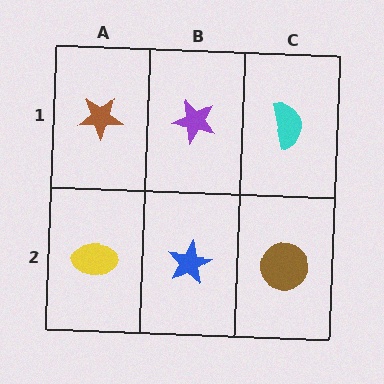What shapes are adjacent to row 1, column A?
A yellow ellipse (row 2, column A), a purple star (row 1, column B).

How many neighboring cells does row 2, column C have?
2.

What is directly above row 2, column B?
A purple star.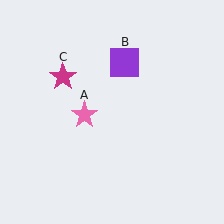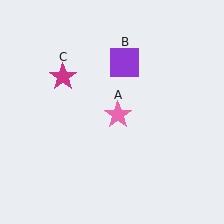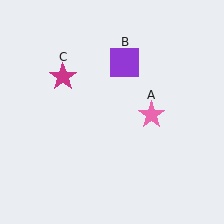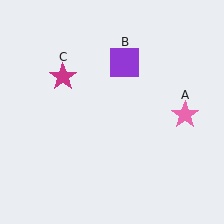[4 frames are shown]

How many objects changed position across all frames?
1 object changed position: pink star (object A).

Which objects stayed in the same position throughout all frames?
Purple square (object B) and magenta star (object C) remained stationary.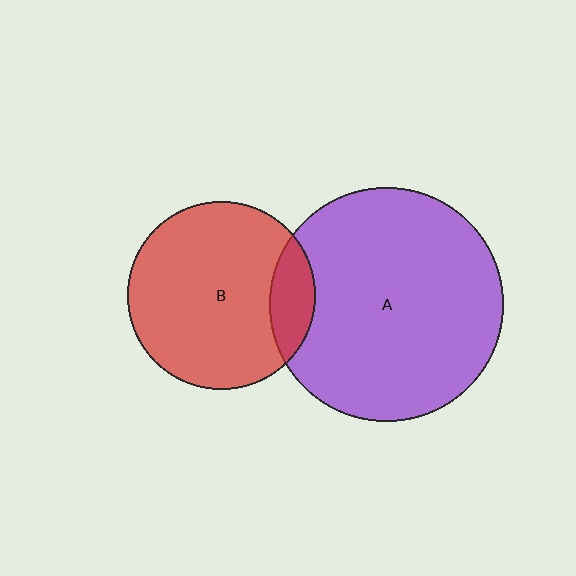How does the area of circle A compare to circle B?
Approximately 1.6 times.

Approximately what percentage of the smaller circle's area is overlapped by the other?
Approximately 15%.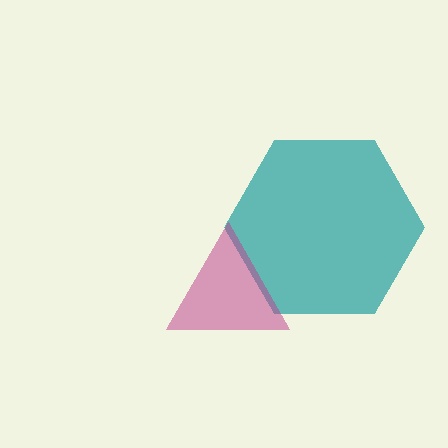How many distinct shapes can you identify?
There are 2 distinct shapes: a teal hexagon, a magenta triangle.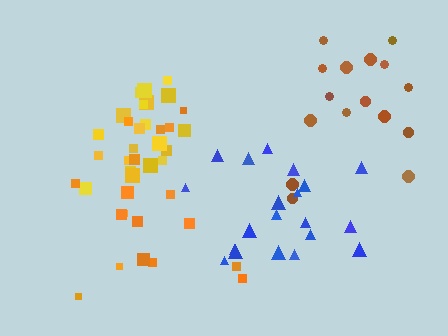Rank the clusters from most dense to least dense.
yellow, blue, orange, brown.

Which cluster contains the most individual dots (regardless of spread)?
Yellow (21).